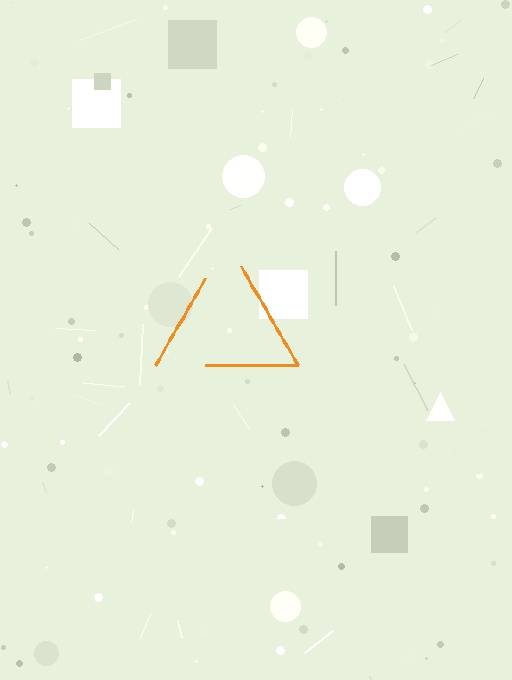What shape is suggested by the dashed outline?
The dashed outline suggests a triangle.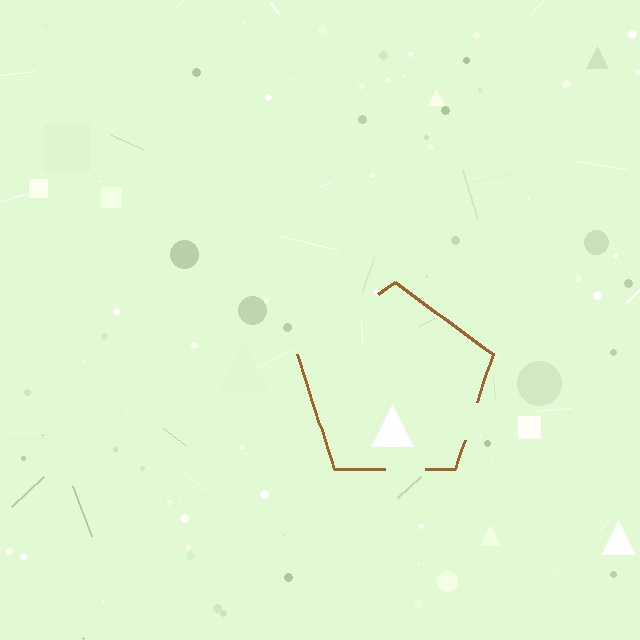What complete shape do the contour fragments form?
The contour fragments form a pentagon.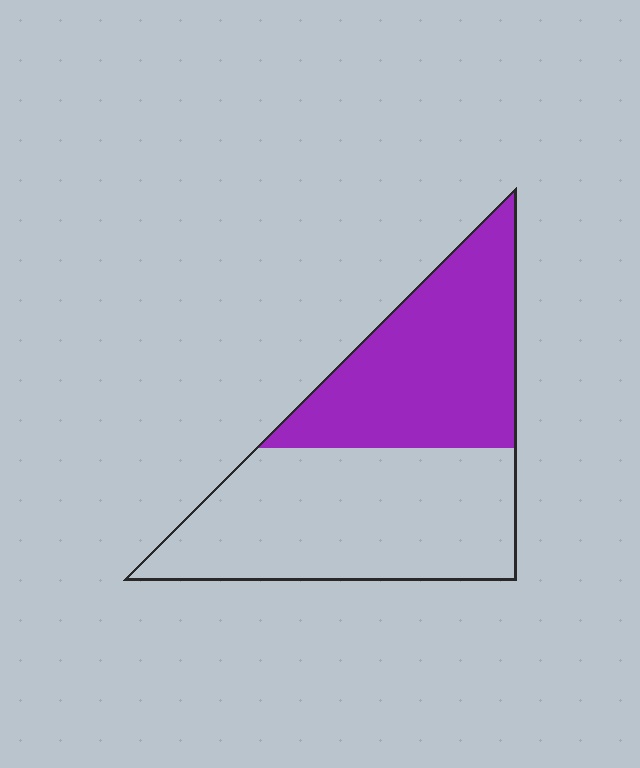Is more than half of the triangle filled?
No.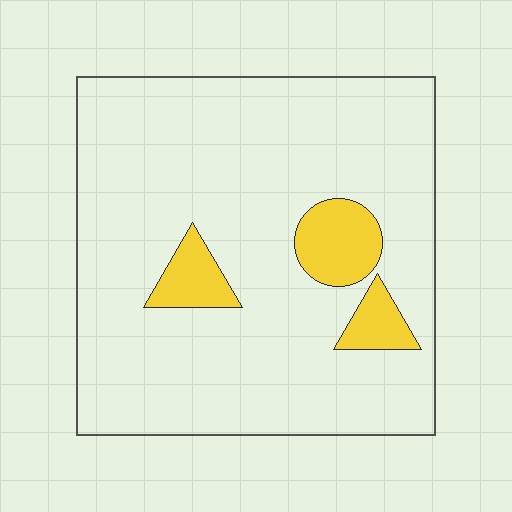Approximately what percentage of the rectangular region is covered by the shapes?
Approximately 10%.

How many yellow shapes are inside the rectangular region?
3.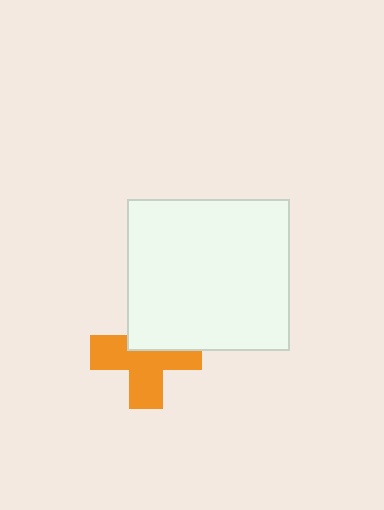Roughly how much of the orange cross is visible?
About half of it is visible (roughly 61%).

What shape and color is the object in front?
The object in front is a white rectangle.